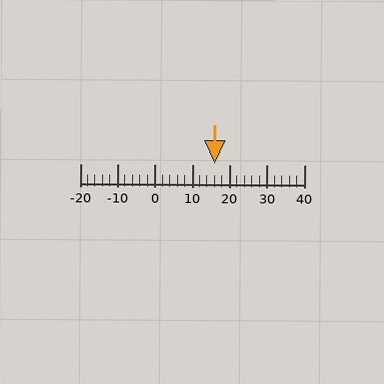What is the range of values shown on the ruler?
The ruler shows values from -20 to 40.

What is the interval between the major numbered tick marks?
The major tick marks are spaced 10 units apart.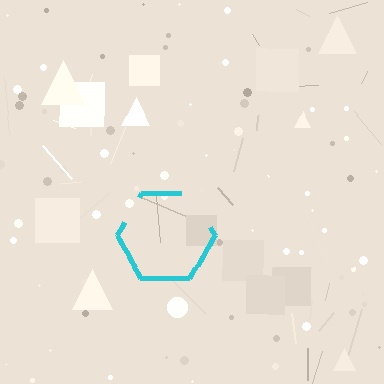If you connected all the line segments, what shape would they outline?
They would outline a hexagon.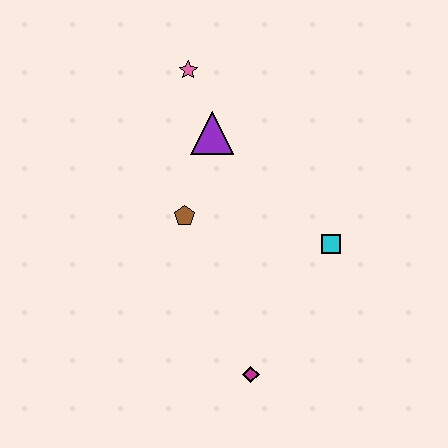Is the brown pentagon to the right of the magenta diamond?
No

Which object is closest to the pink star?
The purple triangle is closest to the pink star.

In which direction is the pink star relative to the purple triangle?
The pink star is above the purple triangle.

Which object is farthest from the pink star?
The magenta diamond is farthest from the pink star.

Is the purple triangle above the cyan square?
Yes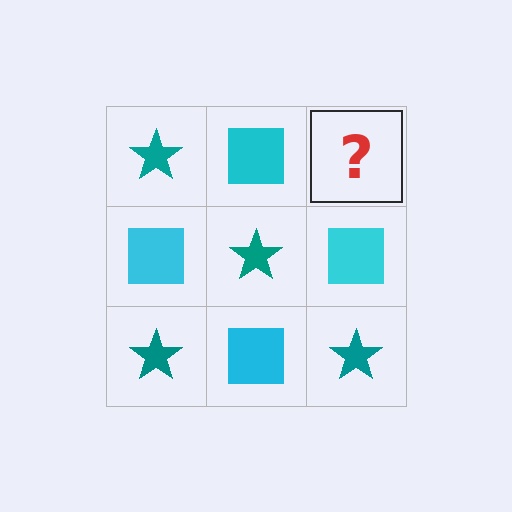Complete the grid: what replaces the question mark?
The question mark should be replaced with a teal star.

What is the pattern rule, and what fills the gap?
The rule is that it alternates teal star and cyan square in a checkerboard pattern. The gap should be filled with a teal star.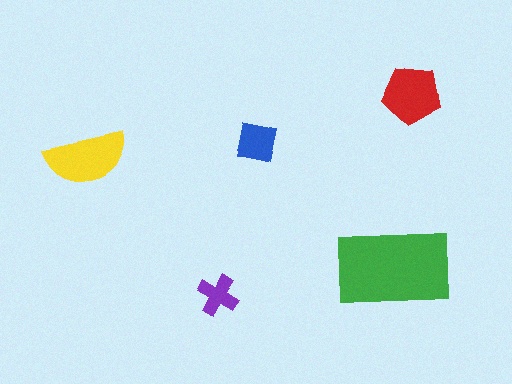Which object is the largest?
The green rectangle.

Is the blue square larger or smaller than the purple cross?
Larger.